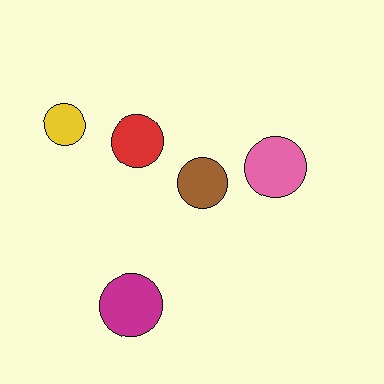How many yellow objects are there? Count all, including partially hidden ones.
There is 1 yellow object.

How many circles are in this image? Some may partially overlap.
There are 5 circles.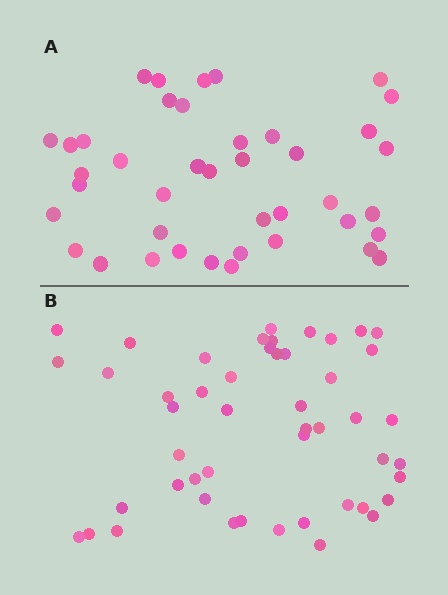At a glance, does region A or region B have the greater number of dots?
Region B (the bottom region) has more dots.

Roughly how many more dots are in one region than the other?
Region B has roughly 8 or so more dots than region A.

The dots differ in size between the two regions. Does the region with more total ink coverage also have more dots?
No. Region A has more total ink coverage because its dots are larger, but region B actually contains more individual dots. Total area can be misleading — the number of items is what matters here.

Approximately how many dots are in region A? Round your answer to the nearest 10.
About 40 dots. (The exact count is 41, which rounds to 40.)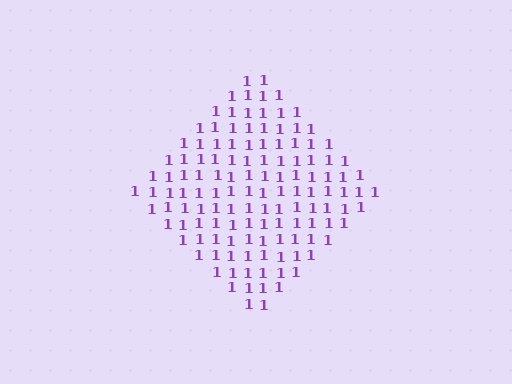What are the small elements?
The small elements are digit 1's.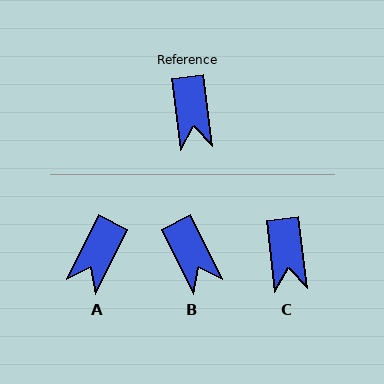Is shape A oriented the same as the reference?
No, it is off by about 33 degrees.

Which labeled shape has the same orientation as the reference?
C.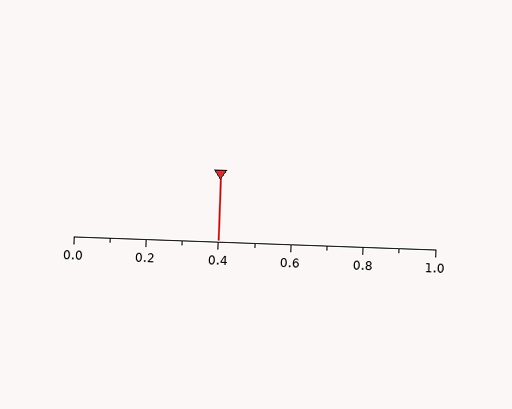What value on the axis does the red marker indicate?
The marker indicates approximately 0.4.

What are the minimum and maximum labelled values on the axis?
The axis runs from 0.0 to 1.0.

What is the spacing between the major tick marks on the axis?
The major ticks are spaced 0.2 apart.